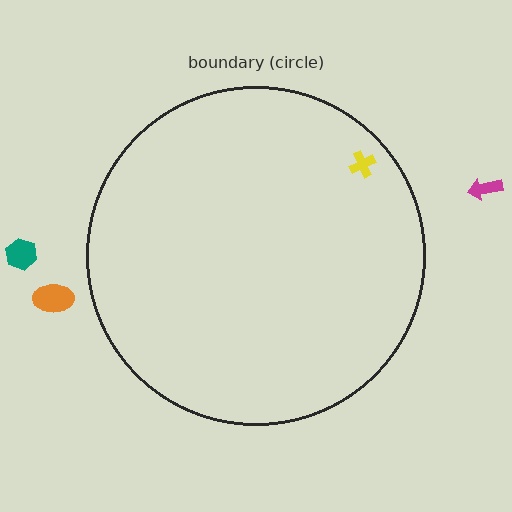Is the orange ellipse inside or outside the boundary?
Outside.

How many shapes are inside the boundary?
1 inside, 3 outside.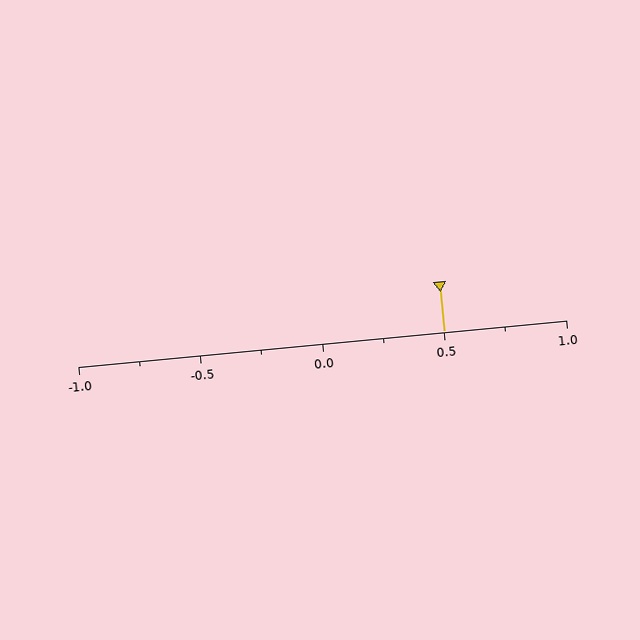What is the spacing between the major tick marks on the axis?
The major ticks are spaced 0.5 apart.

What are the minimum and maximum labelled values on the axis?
The axis runs from -1.0 to 1.0.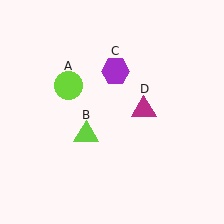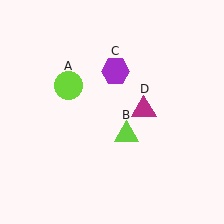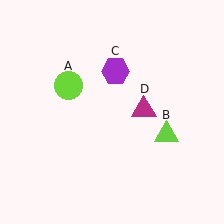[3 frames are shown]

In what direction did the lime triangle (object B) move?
The lime triangle (object B) moved right.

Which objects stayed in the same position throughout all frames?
Lime circle (object A) and purple hexagon (object C) and magenta triangle (object D) remained stationary.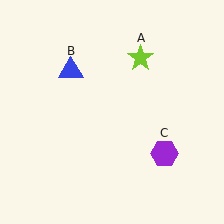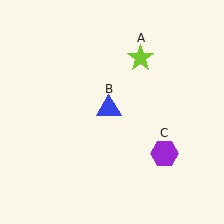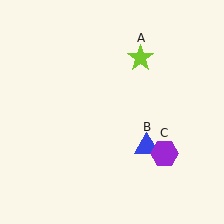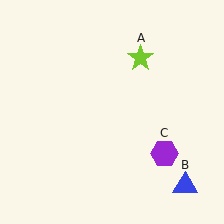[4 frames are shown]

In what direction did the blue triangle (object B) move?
The blue triangle (object B) moved down and to the right.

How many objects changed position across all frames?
1 object changed position: blue triangle (object B).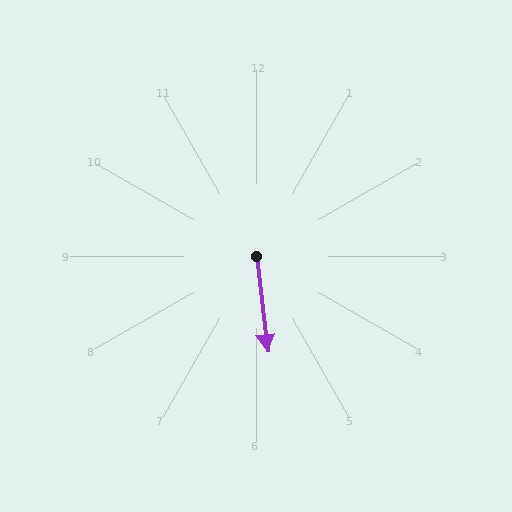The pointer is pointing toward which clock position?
Roughly 6 o'clock.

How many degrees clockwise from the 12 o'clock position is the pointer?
Approximately 173 degrees.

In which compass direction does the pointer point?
South.